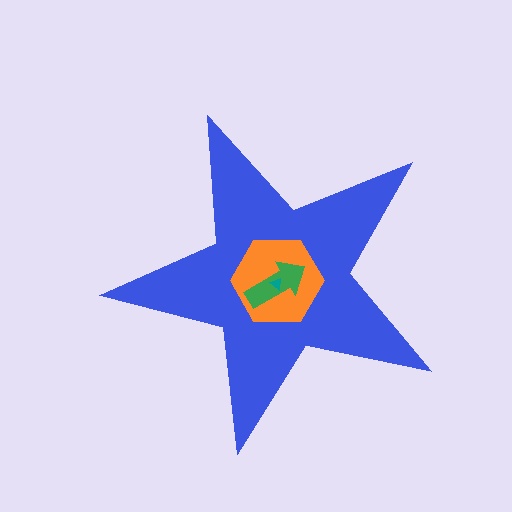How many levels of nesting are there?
4.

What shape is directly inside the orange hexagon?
The green arrow.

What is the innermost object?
The teal triangle.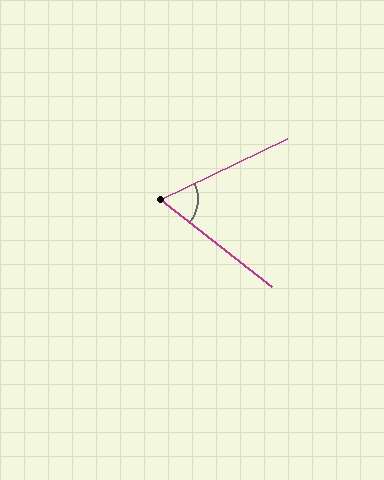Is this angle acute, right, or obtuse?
It is acute.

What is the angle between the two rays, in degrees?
Approximately 63 degrees.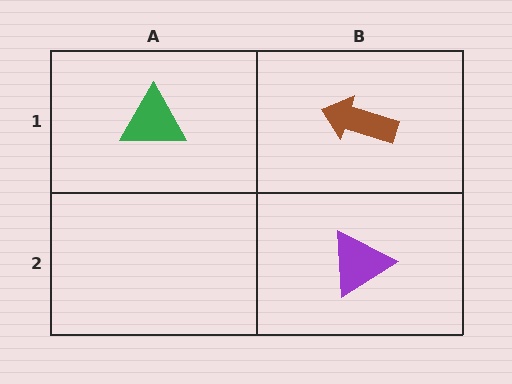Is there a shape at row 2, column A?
No, that cell is empty.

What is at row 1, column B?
A brown arrow.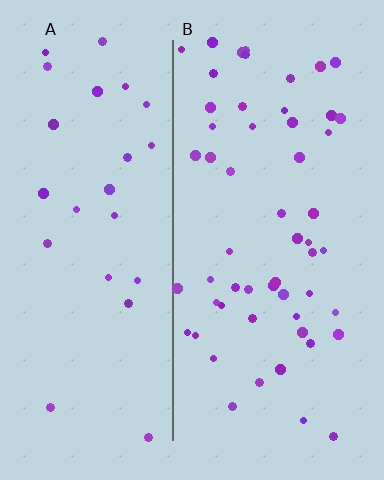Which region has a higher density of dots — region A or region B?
B (the right).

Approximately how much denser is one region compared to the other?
Approximately 2.1× — region B over region A.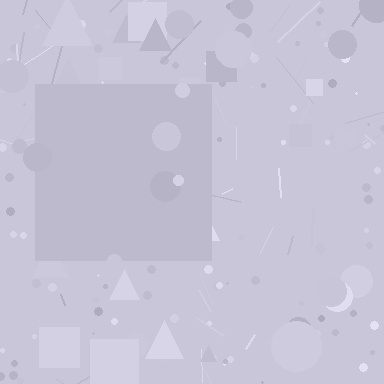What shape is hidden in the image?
A square is hidden in the image.